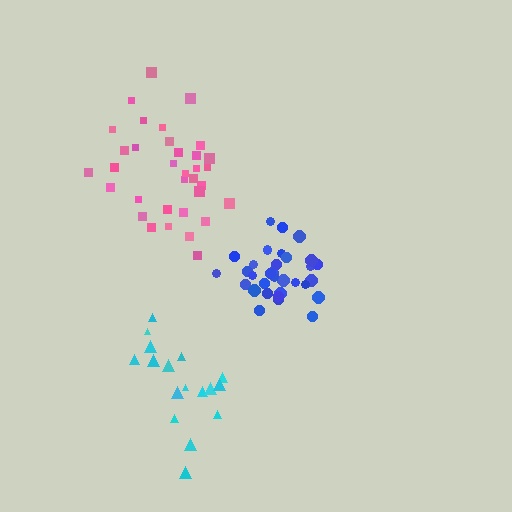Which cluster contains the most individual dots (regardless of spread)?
Pink (34).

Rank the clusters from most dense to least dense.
blue, pink, cyan.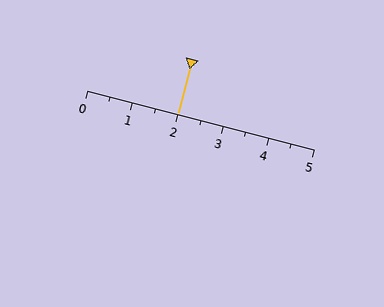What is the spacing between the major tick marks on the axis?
The major ticks are spaced 1 apart.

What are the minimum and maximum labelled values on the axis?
The axis runs from 0 to 5.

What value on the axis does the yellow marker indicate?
The marker indicates approximately 2.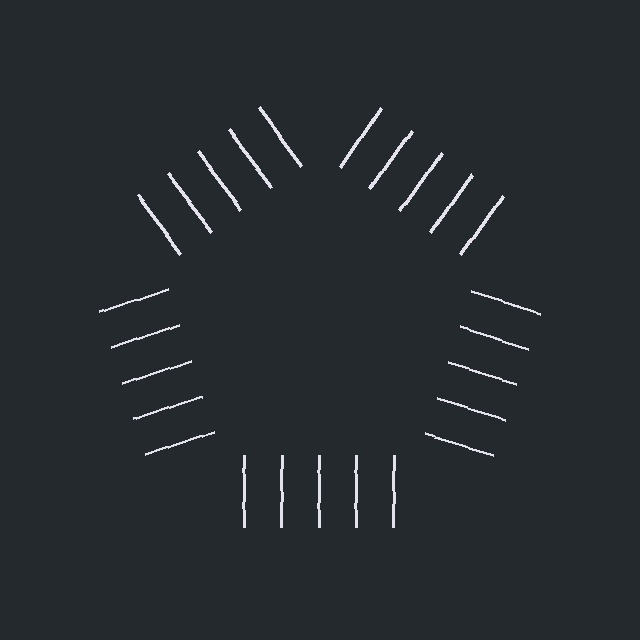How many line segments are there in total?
25 — 5 along each of the 5 edges.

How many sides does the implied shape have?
5 sides — the line-ends trace a pentagon.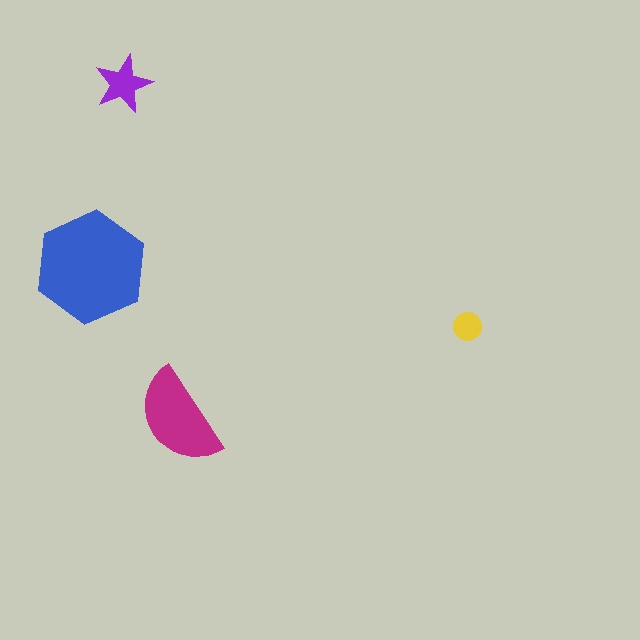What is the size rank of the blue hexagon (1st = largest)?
1st.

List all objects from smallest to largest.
The yellow circle, the purple star, the magenta semicircle, the blue hexagon.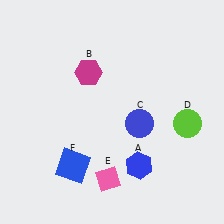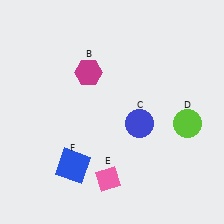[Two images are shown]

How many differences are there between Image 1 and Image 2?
There is 1 difference between the two images.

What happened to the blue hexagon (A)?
The blue hexagon (A) was removed in Image 2. It was in the bottom-right area of Image 1.